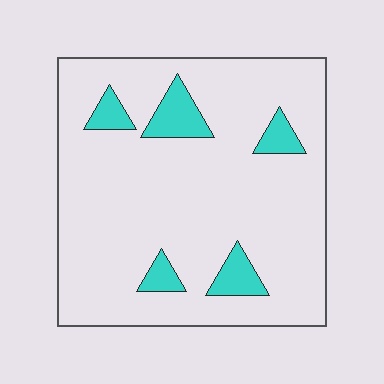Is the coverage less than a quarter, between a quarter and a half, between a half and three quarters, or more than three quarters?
Less than a quarter.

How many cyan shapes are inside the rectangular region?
5.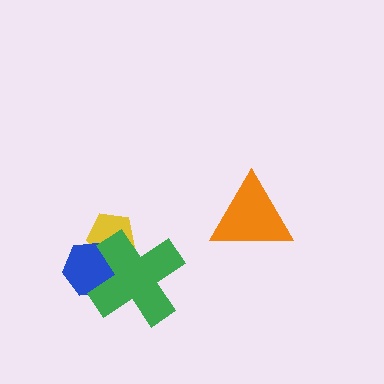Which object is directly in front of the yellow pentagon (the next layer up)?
The blue hexagon is directly in front of the yellow pentagon.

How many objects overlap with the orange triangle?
0 objects overlap with the orange triangle.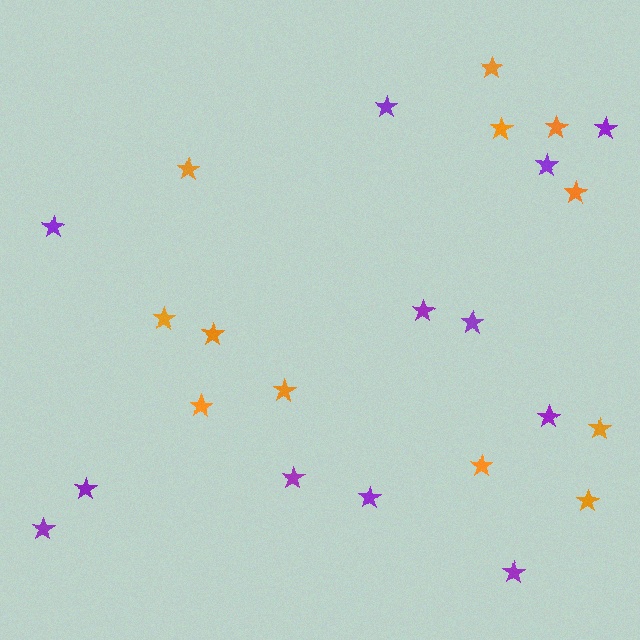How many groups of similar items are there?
There are 2 groups: one group of purple stars (12) and one group of orange stars (12).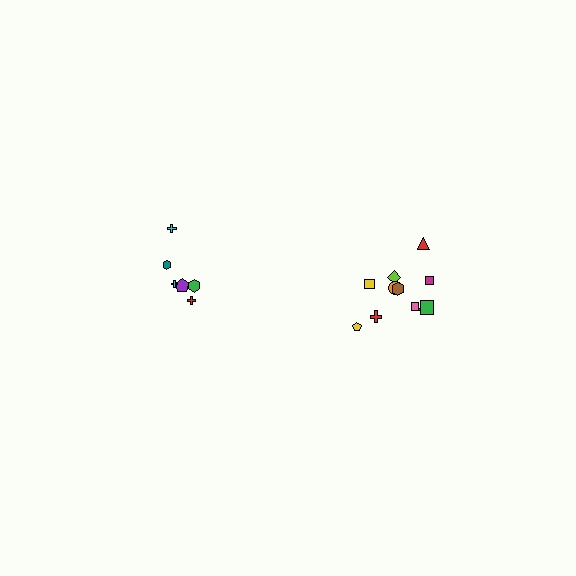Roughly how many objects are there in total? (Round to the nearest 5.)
Roughly 20 objects in total.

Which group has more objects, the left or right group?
The right group.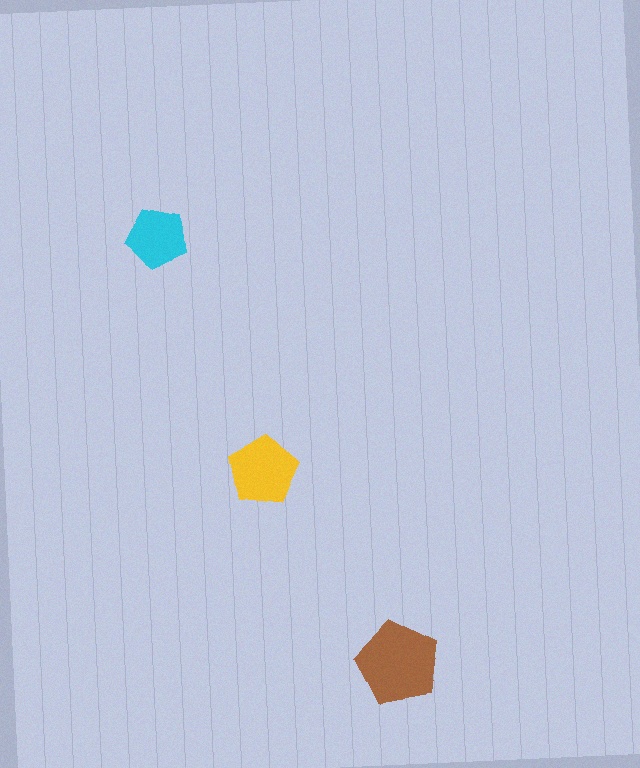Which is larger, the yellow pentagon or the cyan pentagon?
The yellow one.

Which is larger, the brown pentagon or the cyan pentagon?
The brown one.